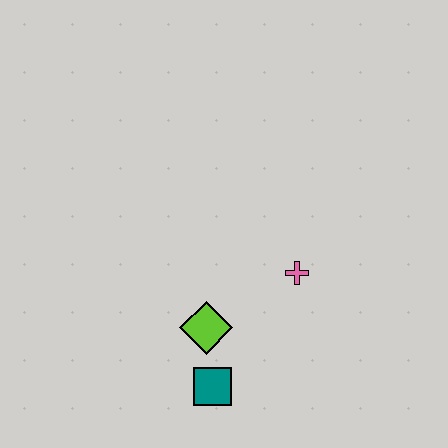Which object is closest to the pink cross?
The lime diamond is closest to the pink cross.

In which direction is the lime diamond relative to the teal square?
The lime diamond is above the teal square.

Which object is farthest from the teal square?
The pink cross is farthest from the teal square.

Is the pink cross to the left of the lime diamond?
No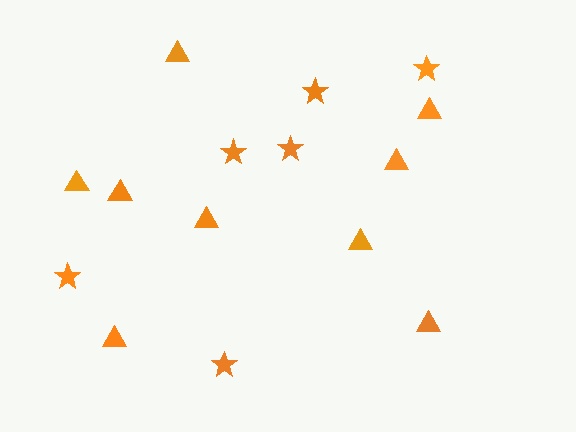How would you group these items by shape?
There are 2 groups: one group of triangles (9) and one group of stars (6).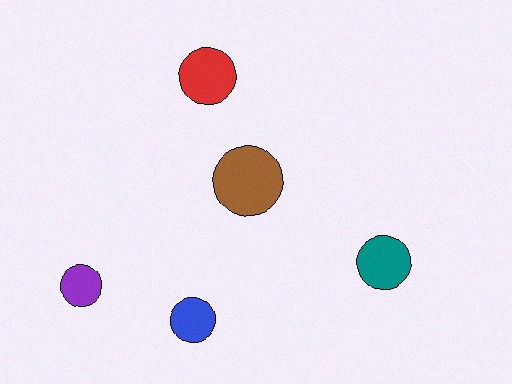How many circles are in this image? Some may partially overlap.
There are 5 circles.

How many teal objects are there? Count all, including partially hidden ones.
There is 1 teal object.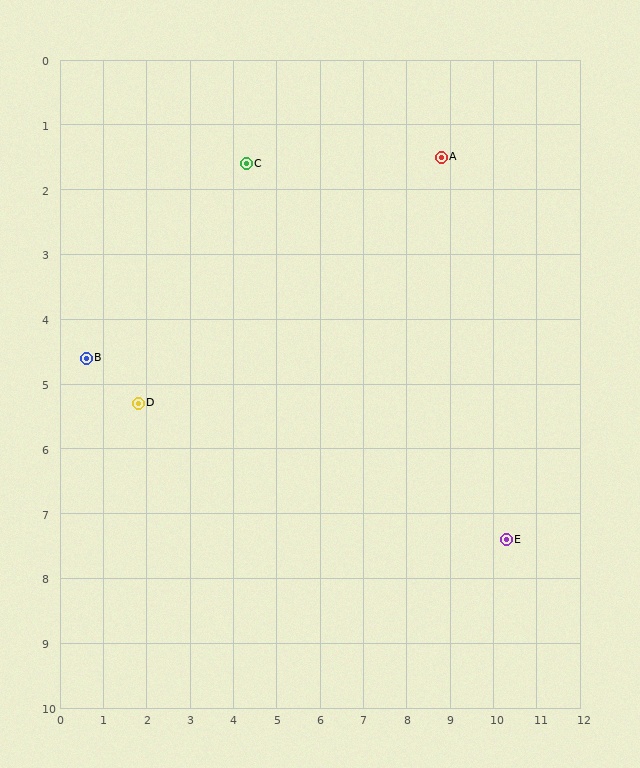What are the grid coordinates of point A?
Point A is at approximately (8.8, 1.5).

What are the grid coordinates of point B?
Point B is at approximately (0.6, 4.6).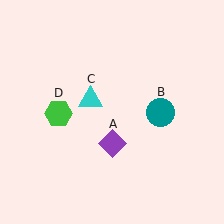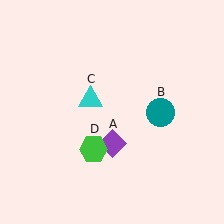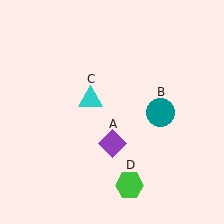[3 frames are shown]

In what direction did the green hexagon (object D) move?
The green hexagon (object D) moved down and to the right.